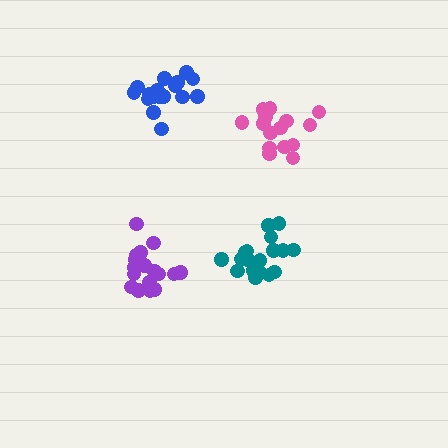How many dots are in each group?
Group 1: 17 dots, Group 2: 15 dots, Group 3: 17 dots, Group 4: 18 dots (67 total).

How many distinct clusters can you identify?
There are 4 distinct clusters.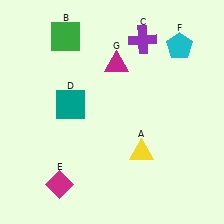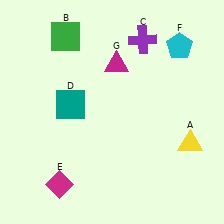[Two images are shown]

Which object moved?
The yellow triangle (A) moved right.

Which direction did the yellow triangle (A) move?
The yellow triangle (A) moved right.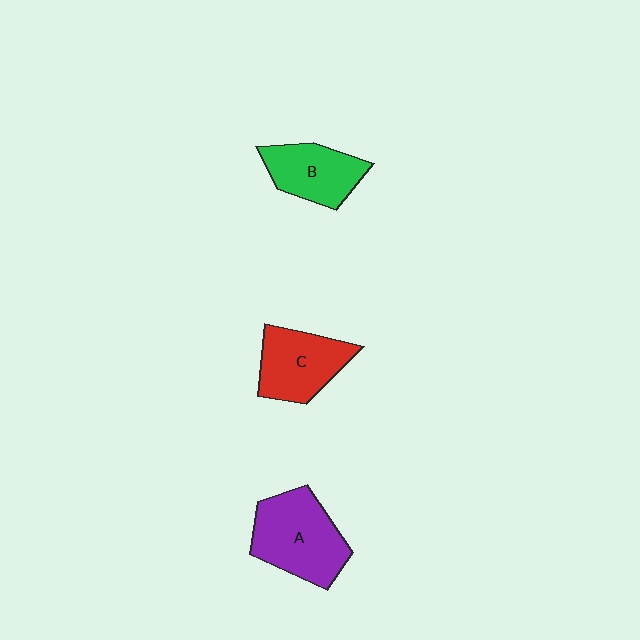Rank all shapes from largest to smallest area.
From largest to smallest: A (purple), C (red), B (green).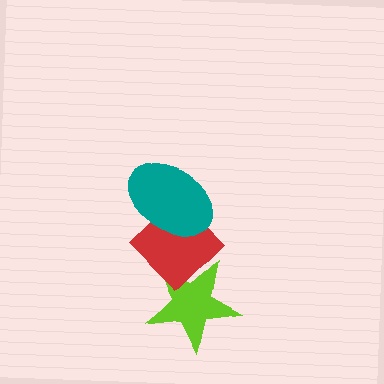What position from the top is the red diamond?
The red diamond is 2nd from the top.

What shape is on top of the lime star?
The red diamond is on top of the lime star.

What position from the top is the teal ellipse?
The teal ellipse is 1st from the top.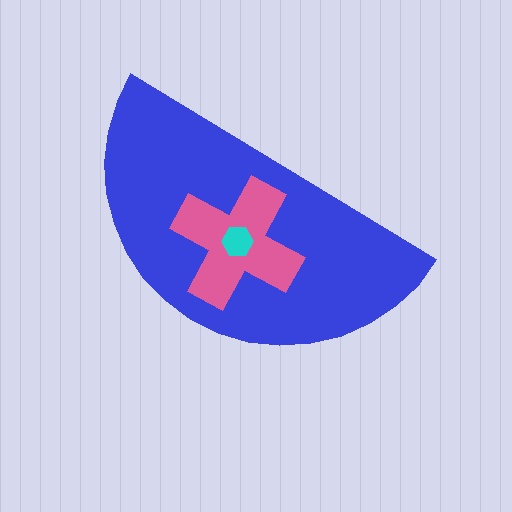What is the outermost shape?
The blue semicircle.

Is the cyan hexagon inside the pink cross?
Yes.